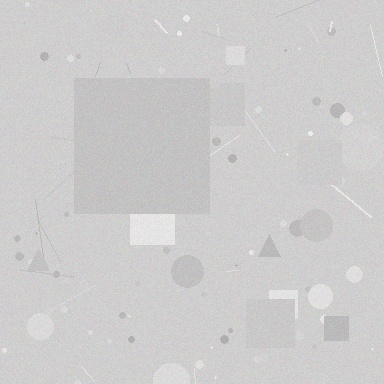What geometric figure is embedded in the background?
A square is embedded in the background.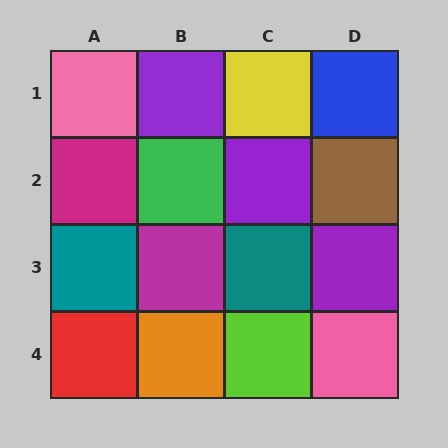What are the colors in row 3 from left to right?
Teal, magenta, teal, purple.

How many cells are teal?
2 cells are teal.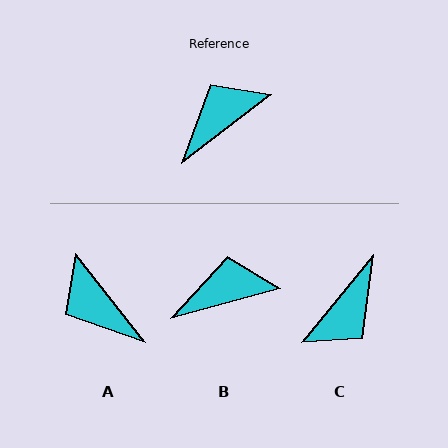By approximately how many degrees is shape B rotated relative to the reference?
Approximately 23 degrees clockwise.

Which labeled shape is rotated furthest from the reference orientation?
C, about 167 degrees away.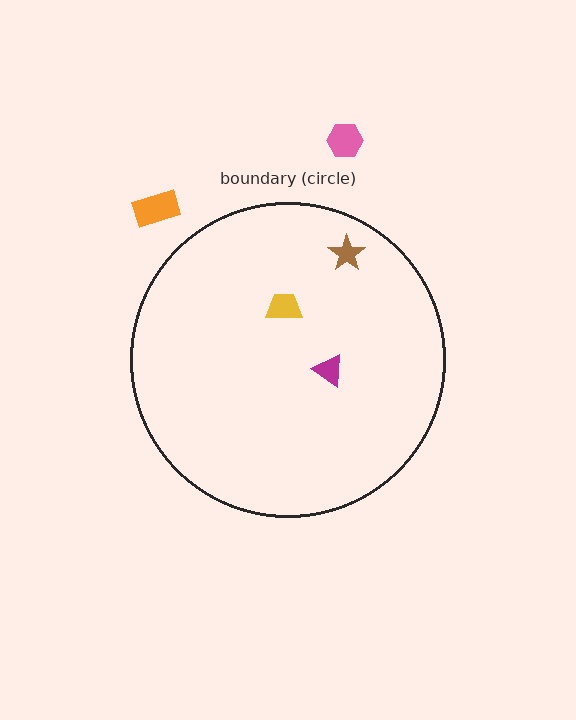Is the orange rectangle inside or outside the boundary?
Outside.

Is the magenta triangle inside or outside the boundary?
Inside.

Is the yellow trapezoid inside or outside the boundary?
Inside.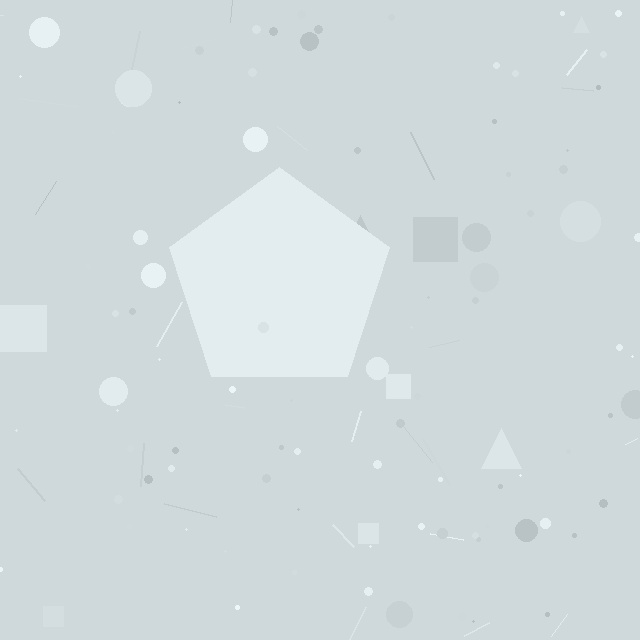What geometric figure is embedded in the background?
A pentagon is embedded in the background.